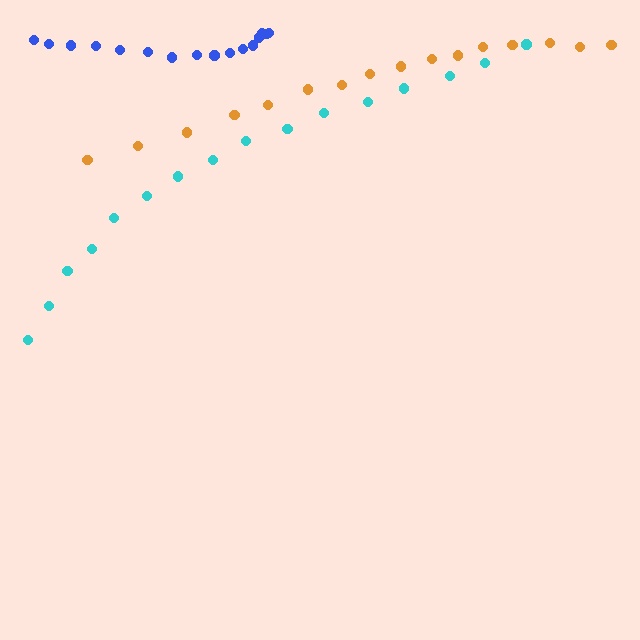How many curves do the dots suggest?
There are 3 distinct paths.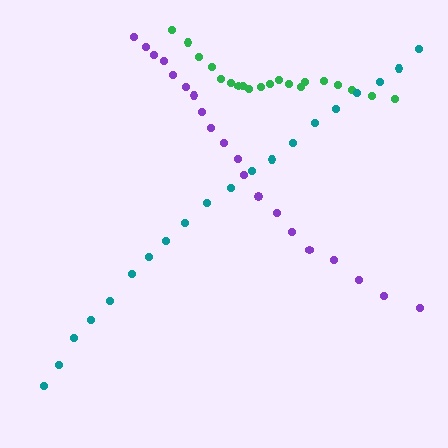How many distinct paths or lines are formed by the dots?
There are 3 distinct paths.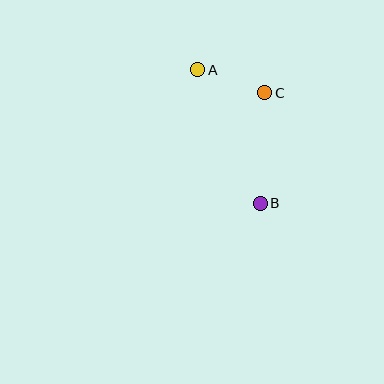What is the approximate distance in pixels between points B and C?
The distance between B and C is approximately 111 pixels.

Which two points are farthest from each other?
Points A and B are farthest from each other.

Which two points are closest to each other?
Points A and C are closest to each other.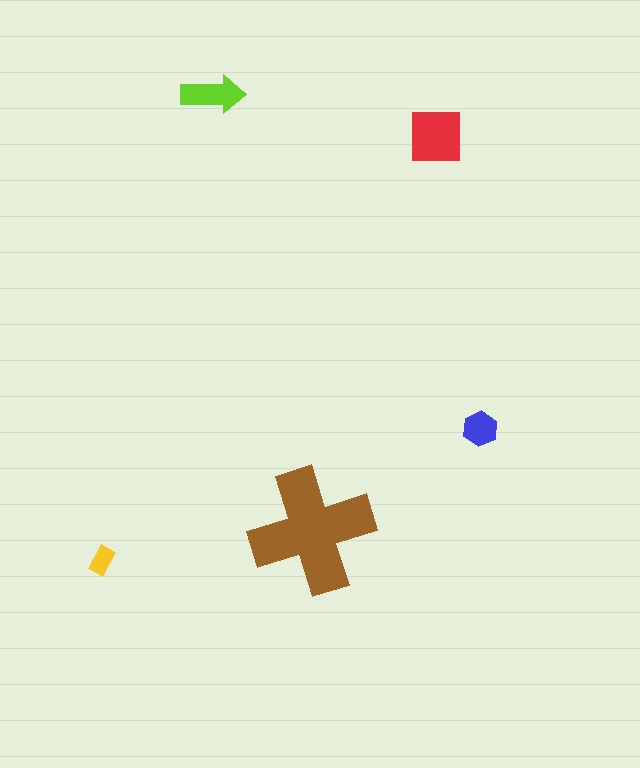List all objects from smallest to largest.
The yellow rectangle, the blue hexagon, the lime arrow, the red square, the brown cross.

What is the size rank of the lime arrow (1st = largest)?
3rd.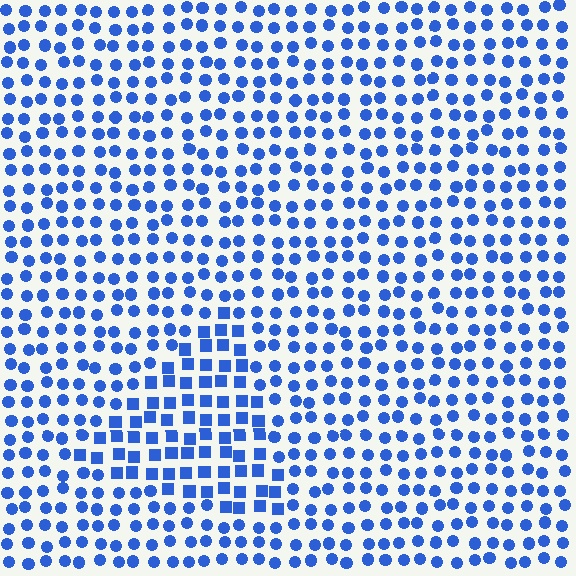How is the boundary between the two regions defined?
The boundary is defined by a change in element shape: squares inside vs. circles outside. All elements share the same color and spacing.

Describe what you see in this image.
The image is filled with small blue elements arranged in a uniform grid. A triangle-shaped region contains squares, while the surrounding area contains circles. The boundary is defined purely by the change in element shape.